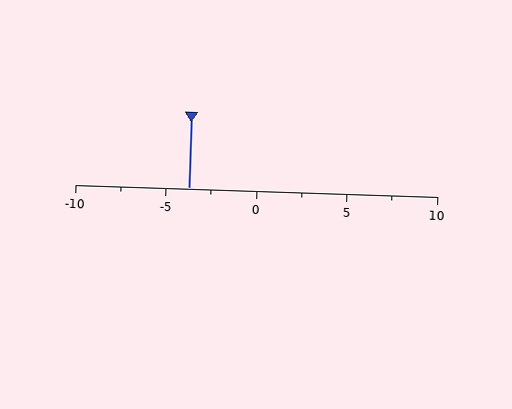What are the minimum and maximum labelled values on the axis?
The axis runs from -10 to 10.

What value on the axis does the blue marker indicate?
The marker indicates approximately -3.8.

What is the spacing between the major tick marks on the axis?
The major ticks are spaced 5 apart.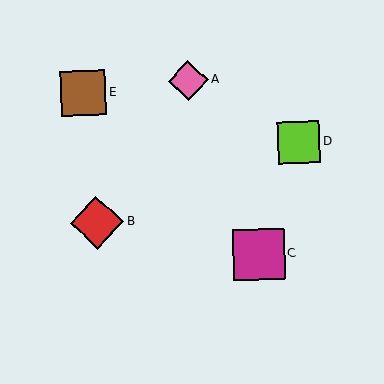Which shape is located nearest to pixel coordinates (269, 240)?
The magenta square (labeled C) at (259, 255) is nearest to that location.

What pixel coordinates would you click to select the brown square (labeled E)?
Click at (83, 93) to select the brown square E.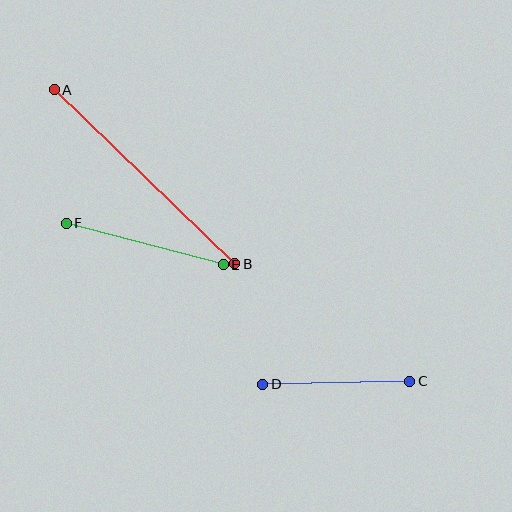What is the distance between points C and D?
The distance is approximately 147 pixels.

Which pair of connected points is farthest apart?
Points A and B are farthest apart.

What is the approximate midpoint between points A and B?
The midpoint is at approximately (144, 177) pixels.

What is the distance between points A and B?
The distance is approximately 251 pixels.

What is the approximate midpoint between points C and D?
The midpoint is at approximately (336, 383) pixels.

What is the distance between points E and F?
The distance is approximately 162 pixels.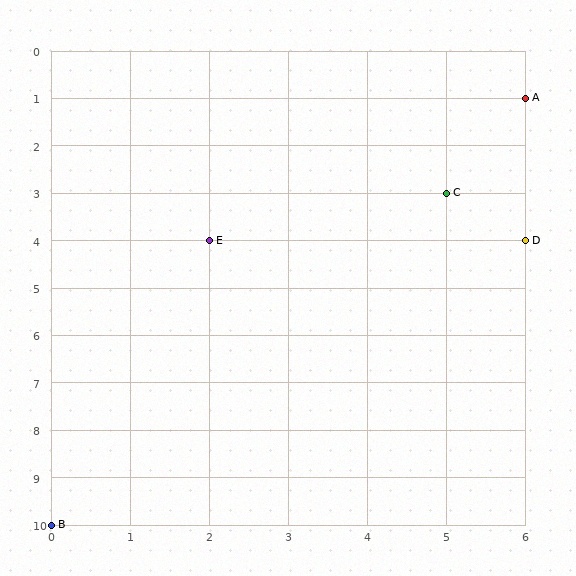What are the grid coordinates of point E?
Point E is at grid coordinates (2, 4).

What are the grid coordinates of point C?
Point C is at grid coordinates (5, 3).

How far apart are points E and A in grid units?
Points E and A are 4 columns and 3 rows apart (about 5.0 grid units diagonally).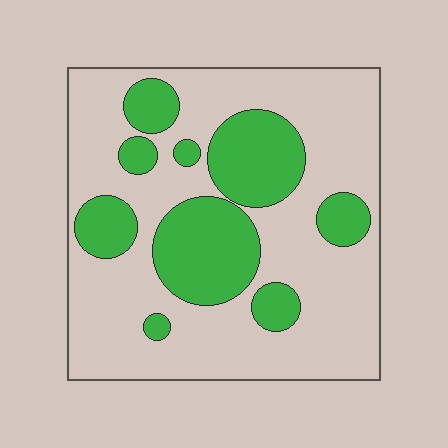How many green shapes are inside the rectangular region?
9.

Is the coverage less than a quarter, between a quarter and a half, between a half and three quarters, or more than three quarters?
Between a quarter and a half.